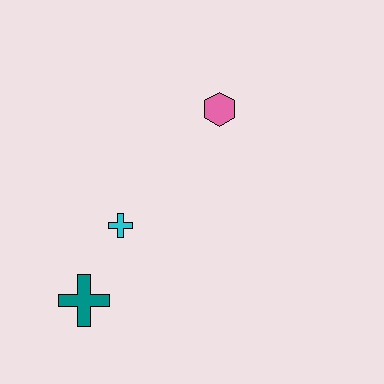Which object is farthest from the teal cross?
The pink hexagon is farthest from the teal cross.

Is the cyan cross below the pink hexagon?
Yes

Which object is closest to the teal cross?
The cyan cross is closest to the teal cross.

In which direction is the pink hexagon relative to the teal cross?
The pink hexagon is above the teal cross.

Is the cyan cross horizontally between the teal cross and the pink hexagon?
Yes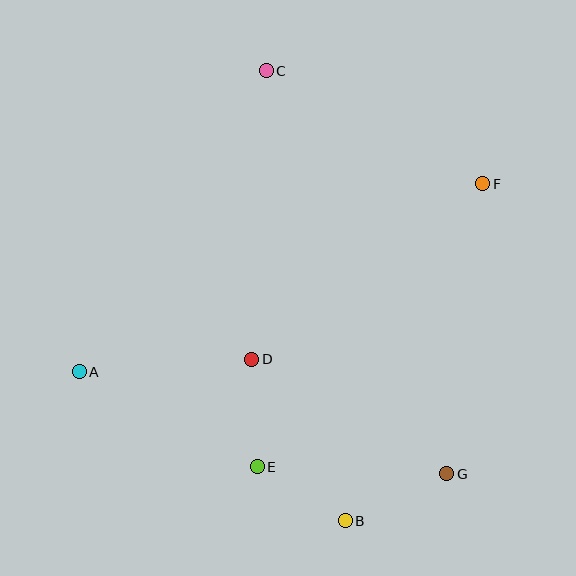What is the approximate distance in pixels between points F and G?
The distance between F and G is approximately 292 pixels.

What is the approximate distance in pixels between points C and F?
The distance between C and F is approximately 244 pixels.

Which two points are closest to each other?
Points B and E are closest to each other.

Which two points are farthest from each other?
Points B and C are farthest from each other.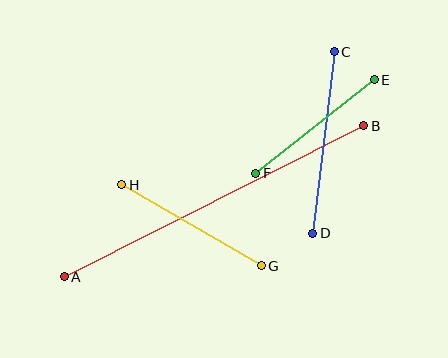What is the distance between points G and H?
The distance is approximately 161 pixels.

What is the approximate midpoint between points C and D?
The midpoint is at approximately (323, 142) pixels.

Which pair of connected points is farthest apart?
Points A and B are farthest apart.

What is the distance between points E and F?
The distance is approximately 151 pixels.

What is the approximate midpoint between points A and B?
The midpoint is at approximately (214, 201) pixels.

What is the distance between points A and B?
The distance is approximately 335 pixels.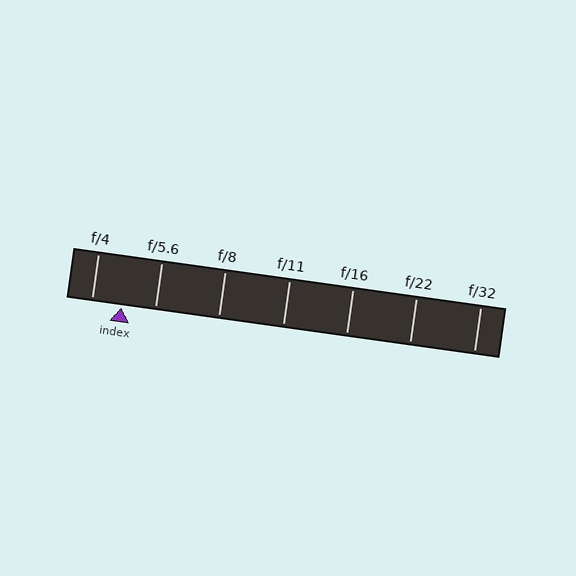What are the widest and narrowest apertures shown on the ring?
The widest aperture shown is f/4 and the narrowest is f/32.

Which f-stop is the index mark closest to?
The index mark is closest to f/4.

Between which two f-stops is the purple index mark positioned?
The index mark is between f/4 and f/5.6.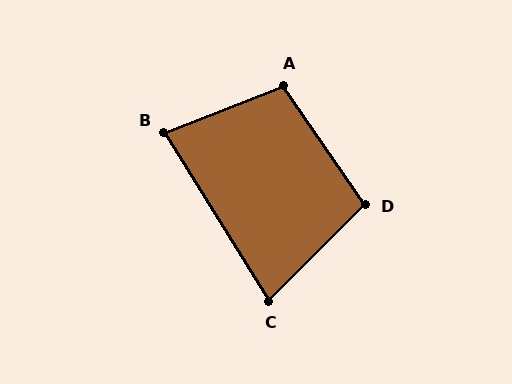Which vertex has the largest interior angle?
A, at approximately 103 degrees.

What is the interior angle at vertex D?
Approximately 101 degrees (obtuse).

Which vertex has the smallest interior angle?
C, at approximately 77 degrees.